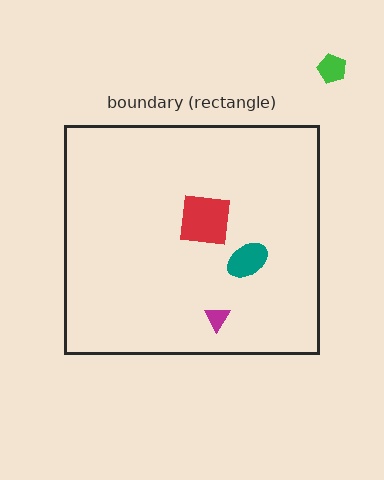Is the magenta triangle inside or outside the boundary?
Inside.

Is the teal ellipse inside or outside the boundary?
Inside.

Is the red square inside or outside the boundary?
Inside.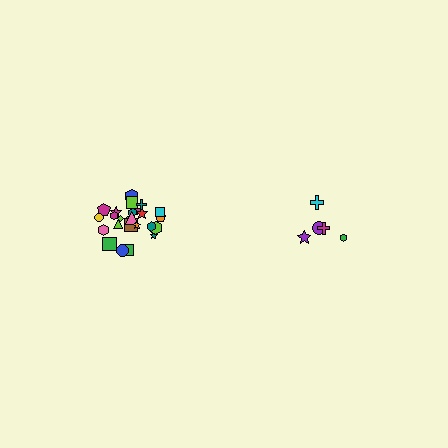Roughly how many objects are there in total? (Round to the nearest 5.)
Roughly 30 objects in total.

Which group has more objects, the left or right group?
The left group.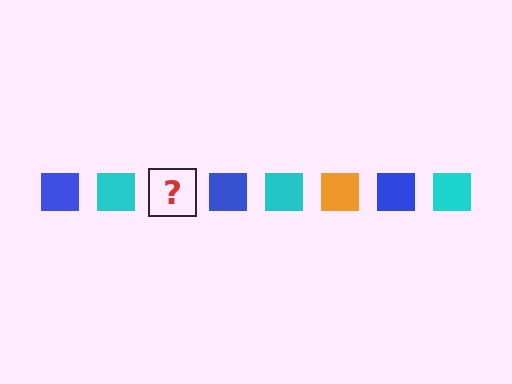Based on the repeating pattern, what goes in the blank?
The blank should be an orange square.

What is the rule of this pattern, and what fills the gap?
The rule is that the pattern cycles through blue, cyan, orange squares. The gap should be filled with an orange square.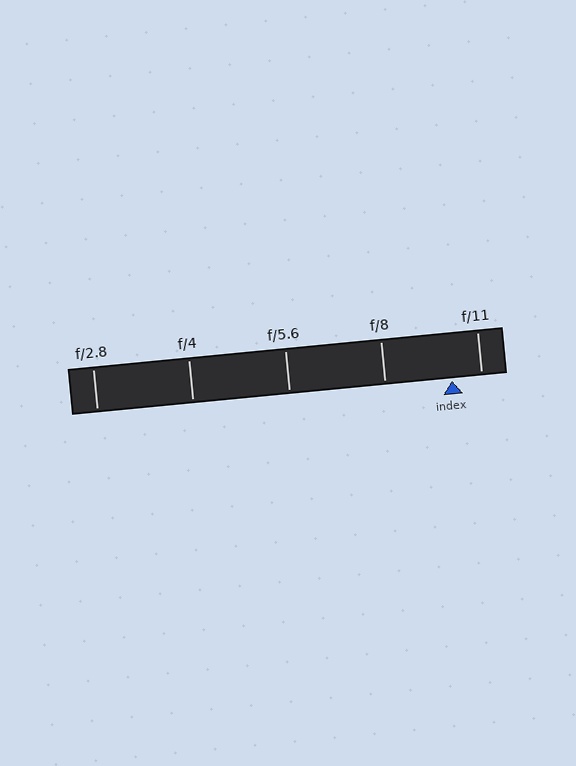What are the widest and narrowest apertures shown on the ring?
The widest aperture shown is f/2.8 and the narrowest is f/11.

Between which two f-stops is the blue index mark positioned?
The index mark is between f/8 and f/11.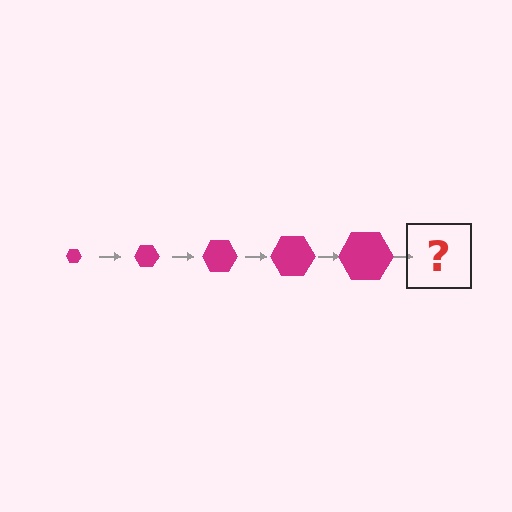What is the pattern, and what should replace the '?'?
The pattern is that the hexagon gets progressively larger each step. The '?' should be a magenta hexagon, larger than the previous one.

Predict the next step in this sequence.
The next step is a magenta hexagon, larger than the previous one.